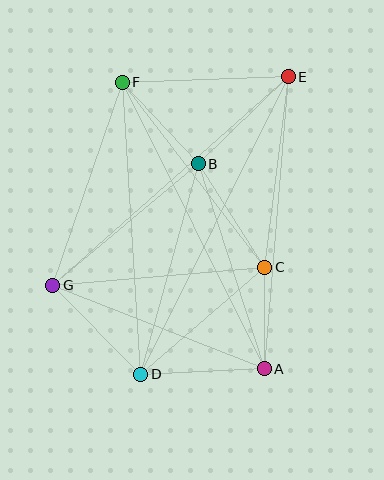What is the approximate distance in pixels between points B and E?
The distance between B and E is approximately 125 pixels.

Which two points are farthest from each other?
Points D and E are farthest from each other.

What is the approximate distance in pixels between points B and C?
The distance between B and C is approximately 123 pixels.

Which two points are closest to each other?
Points A and C are closest to each other.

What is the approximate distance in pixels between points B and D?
The distance between B and D is approximately 218 pixels.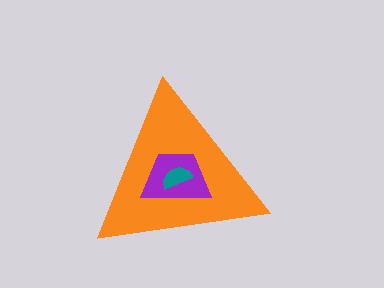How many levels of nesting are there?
3.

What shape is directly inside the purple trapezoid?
The teal semicircle.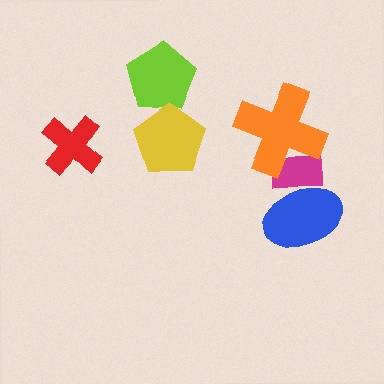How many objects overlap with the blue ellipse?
1 object overlaps with the blue ellipse.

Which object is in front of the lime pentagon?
The yellow pentagon is in front of the lime pentagon.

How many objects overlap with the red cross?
0 objects overlap with the red cross.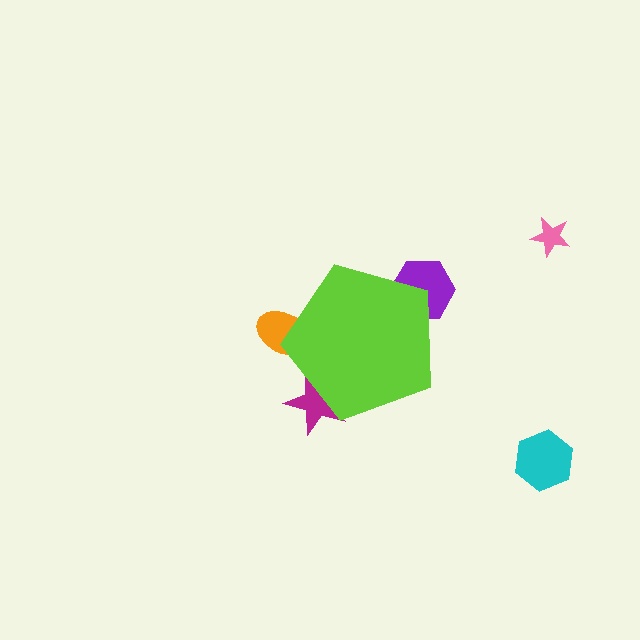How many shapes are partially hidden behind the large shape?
3 shapes are partially hidden.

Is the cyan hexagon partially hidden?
No, the cyan hexagon is fully visible.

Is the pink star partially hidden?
No, the pink star is fully visible.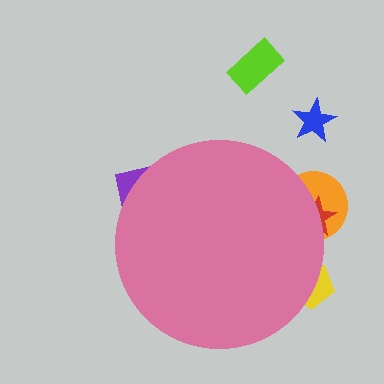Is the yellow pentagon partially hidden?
Yes, the yellow pentagon is partially hidden behind the pink circle.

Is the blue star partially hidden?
No, the blue star is fully visible.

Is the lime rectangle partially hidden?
No, the lime rectangle is fully visible.